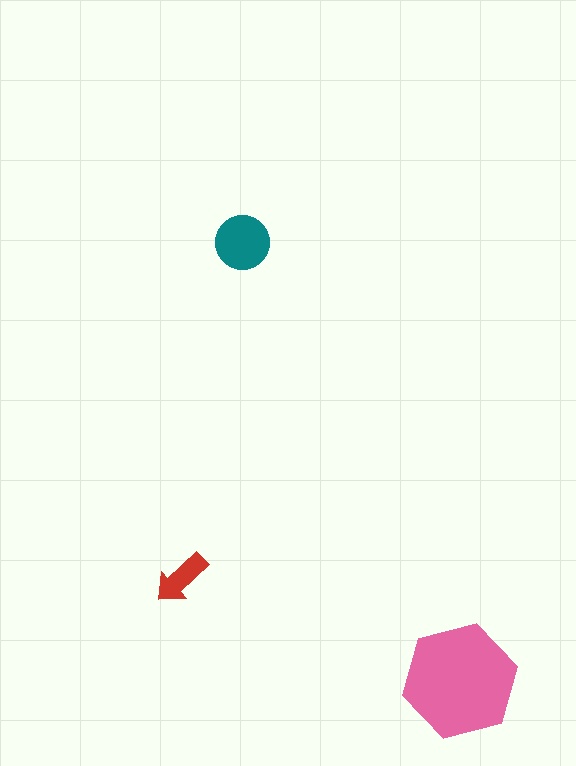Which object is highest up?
The teal circle is topmost.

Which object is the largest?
The pink hexagon.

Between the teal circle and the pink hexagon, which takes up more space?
The pink hexagon.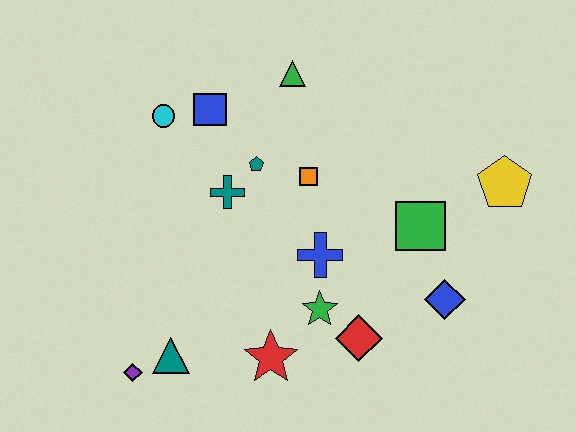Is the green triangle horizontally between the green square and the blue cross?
No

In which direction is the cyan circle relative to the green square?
The cyan circle is to the left of the green square.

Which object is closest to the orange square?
The teal pentagon is closest to the orange square.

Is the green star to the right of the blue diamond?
No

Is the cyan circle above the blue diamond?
Yes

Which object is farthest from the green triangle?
The purple diamond is farthest from the green triangle.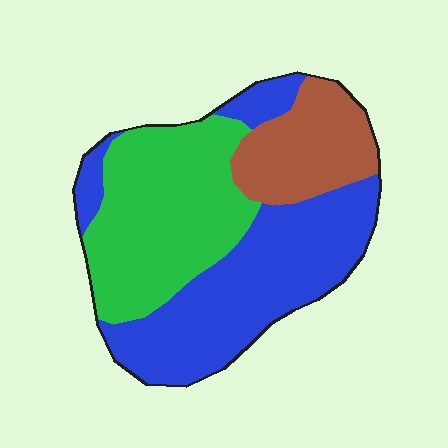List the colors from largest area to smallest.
From largest to smallest: blue, green, brown.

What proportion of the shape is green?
Green takes up about three eighths (3/8) of the shape.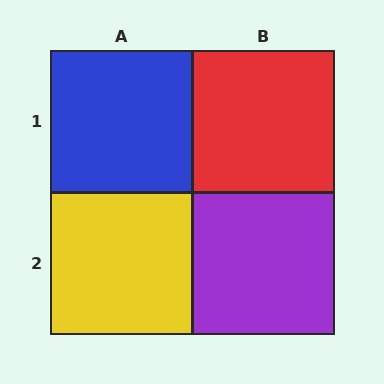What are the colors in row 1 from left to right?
Blue, red.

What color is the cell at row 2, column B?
Purple.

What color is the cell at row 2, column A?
Yellow.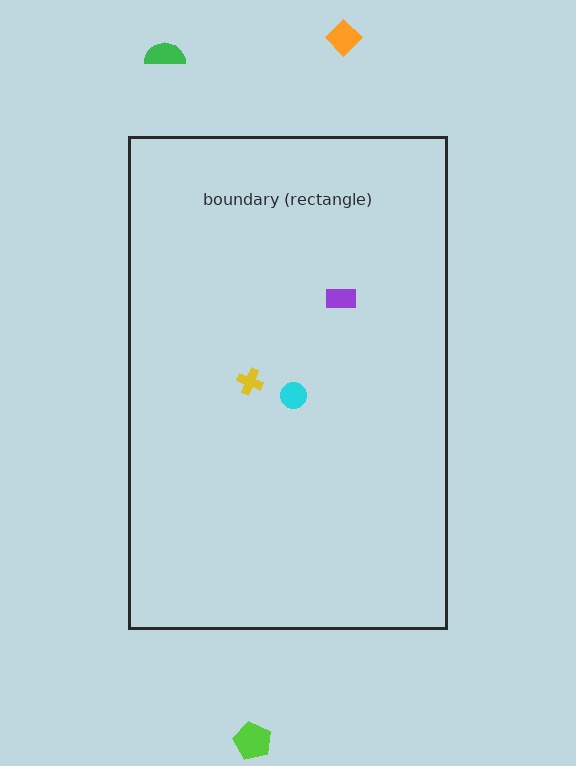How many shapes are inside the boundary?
3 inside, 3 outside.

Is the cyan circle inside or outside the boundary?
Inside.